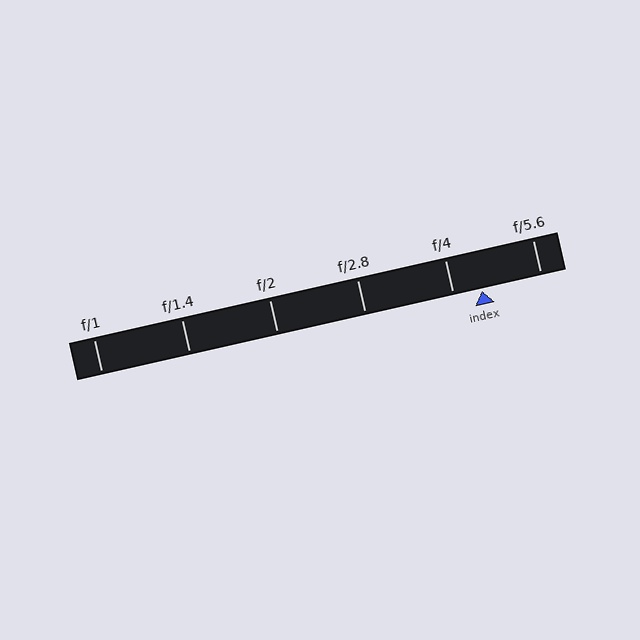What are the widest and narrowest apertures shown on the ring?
The widest aperture shown is f/1 and the narrowest is f/5.6.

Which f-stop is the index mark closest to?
The index mark is closest to f/4.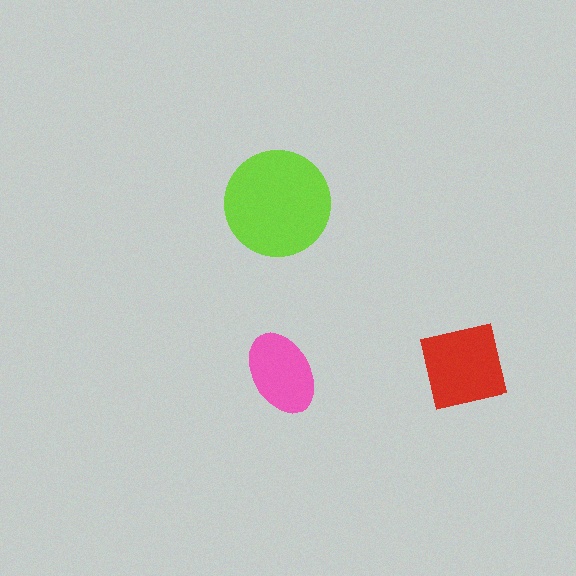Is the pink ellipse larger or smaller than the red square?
Smaller.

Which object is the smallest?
The pink ellipse.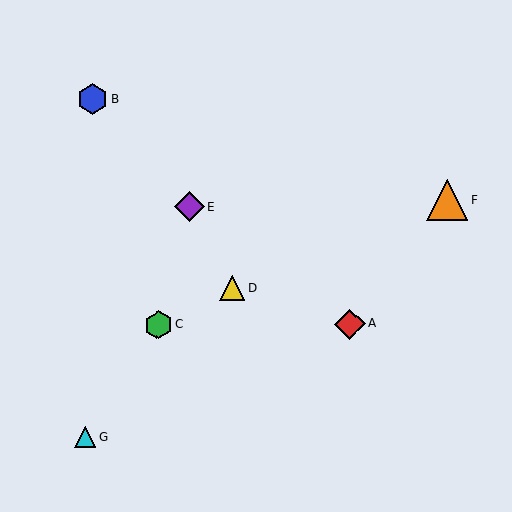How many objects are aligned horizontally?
2 objects (A, C) are aligned horizontally.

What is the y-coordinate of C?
Object C is at y≈325.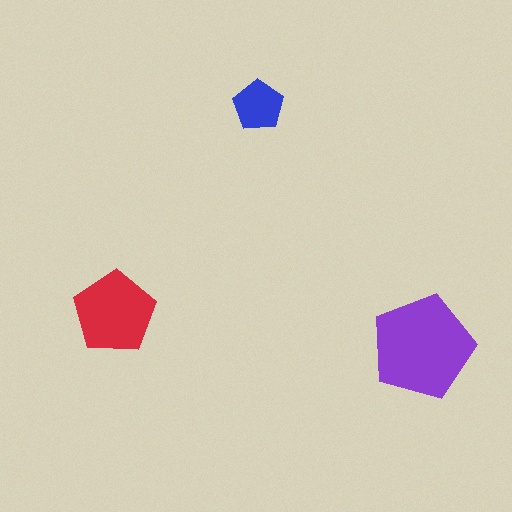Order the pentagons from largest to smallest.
the purple one, the red one, the blue one.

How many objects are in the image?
There are 3 objects in the image.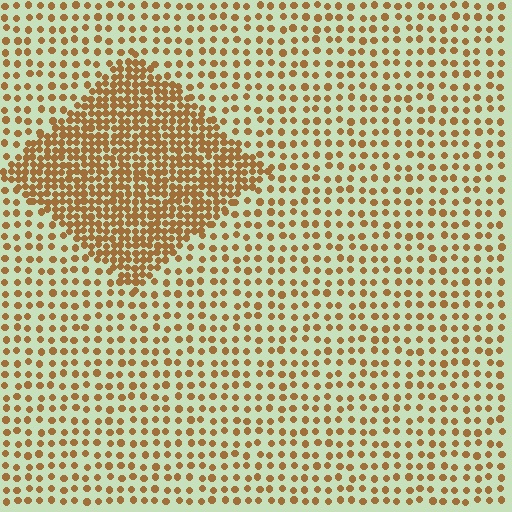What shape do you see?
I see a diamond.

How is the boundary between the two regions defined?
The boundary is defined by a change in element density (approximately 2.5x ratio). All elements are the same color, size, and shape.